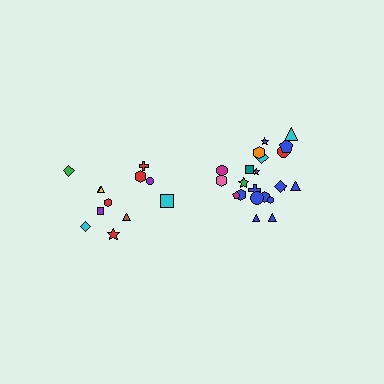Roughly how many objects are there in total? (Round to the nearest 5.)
Roughly 35 objects in total.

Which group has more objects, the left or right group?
The right group.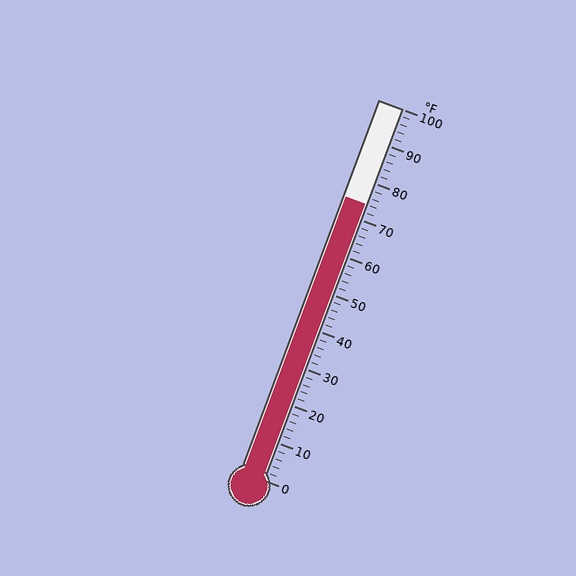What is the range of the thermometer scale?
The thermometer scale ranges from 0°F to 100°F.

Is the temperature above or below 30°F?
The temperature is above 30°F.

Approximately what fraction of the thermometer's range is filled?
The thermometer is filled to approximately 75% of its range.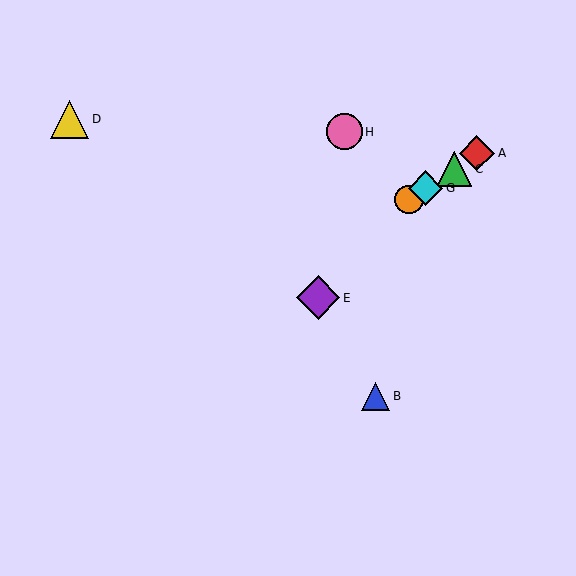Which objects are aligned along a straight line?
Objects A, C, F, G are aligned along a straight line.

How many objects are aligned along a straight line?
4 objects (A, C, F, G) are aligned along a straight line.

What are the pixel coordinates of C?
Object C is at (454, 169).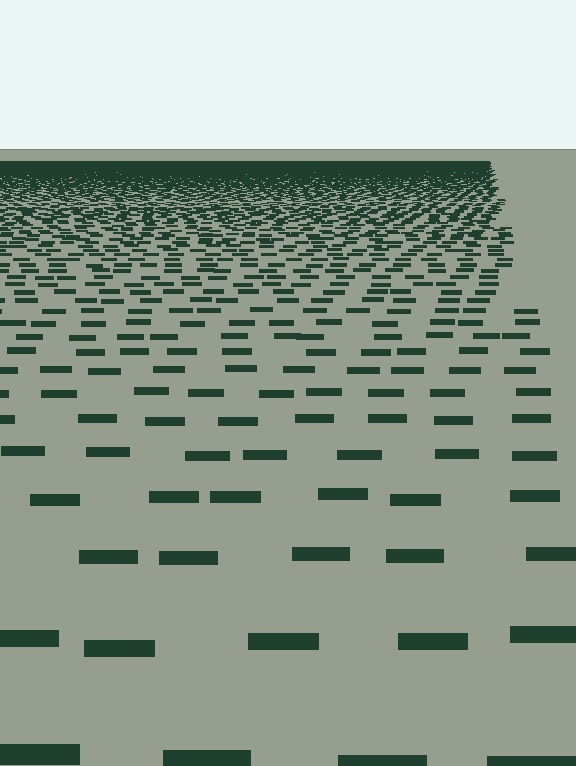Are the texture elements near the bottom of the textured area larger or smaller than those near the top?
Larger. Near the bottom, elements are closer to the viewer and appear at a bigger on-screen size.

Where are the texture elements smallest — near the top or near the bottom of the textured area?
Near the top.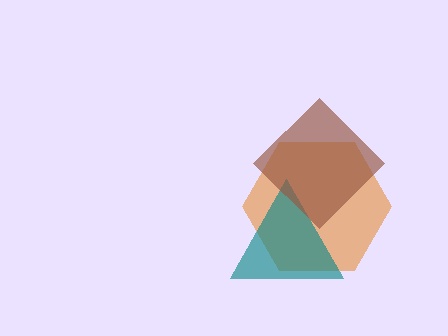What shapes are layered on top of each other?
The layered shapes are: an orange hexagon, a teal triangle, a brown diamond.